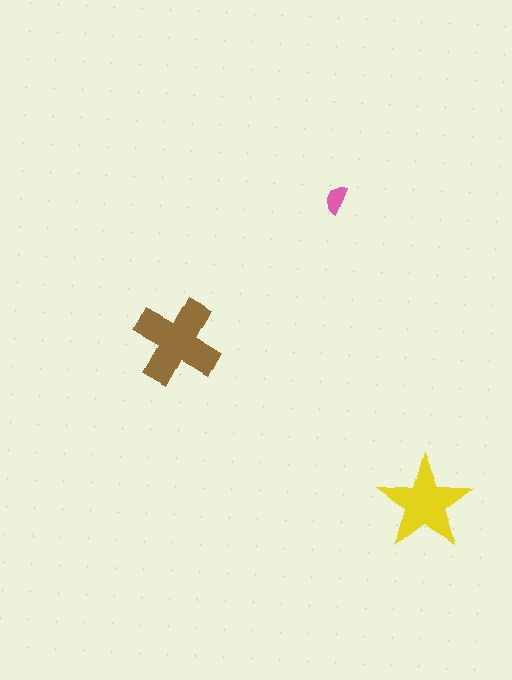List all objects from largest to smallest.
The brown cross, the yellow star, the pink semicircle.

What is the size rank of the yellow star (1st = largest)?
2nd.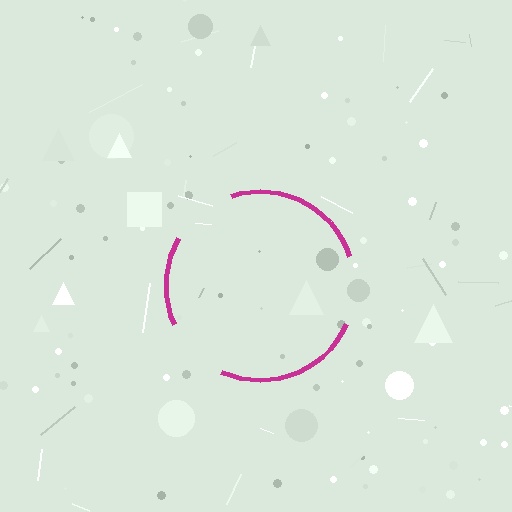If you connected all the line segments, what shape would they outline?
They would outline a circle.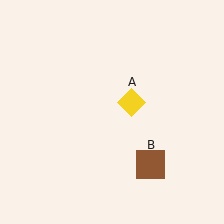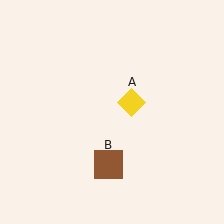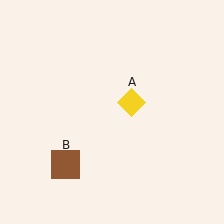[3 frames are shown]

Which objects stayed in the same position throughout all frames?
Yellow diamond (object A) remained stationary.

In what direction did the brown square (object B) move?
The brown square (object B) moved left.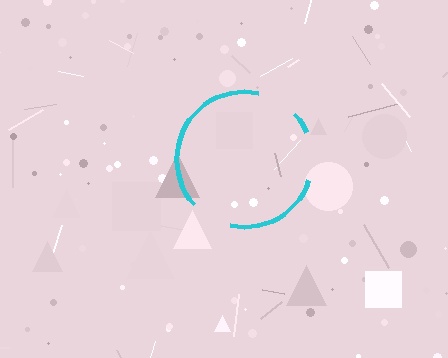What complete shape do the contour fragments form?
The contour fragments form a circle.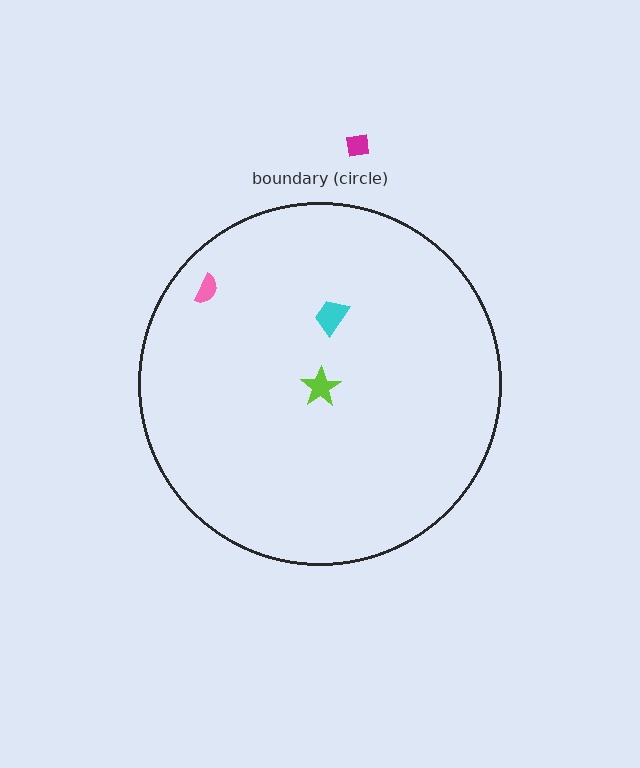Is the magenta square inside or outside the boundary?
Outside.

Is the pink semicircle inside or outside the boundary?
Inside.